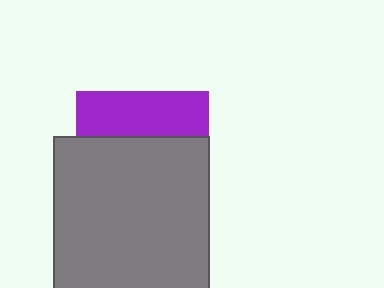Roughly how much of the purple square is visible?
A small part of it is visible (roughly 33%).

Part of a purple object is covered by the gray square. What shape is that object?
It is a square.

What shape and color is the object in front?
The object in front is a gray square.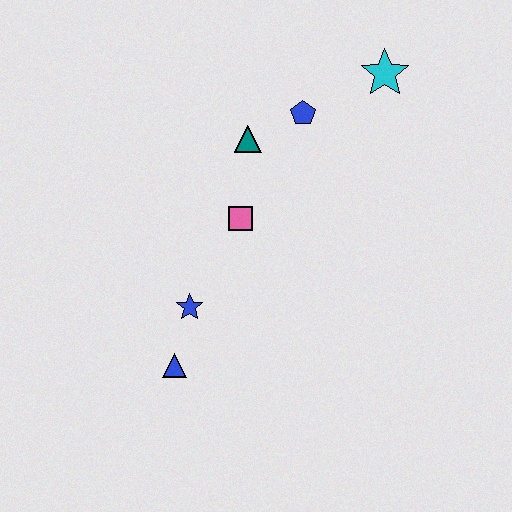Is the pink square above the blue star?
Yes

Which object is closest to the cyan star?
The blue pentagon is closest to the cyan star.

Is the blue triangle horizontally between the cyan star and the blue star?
No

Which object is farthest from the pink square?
The cyan star is farthest from the pink square.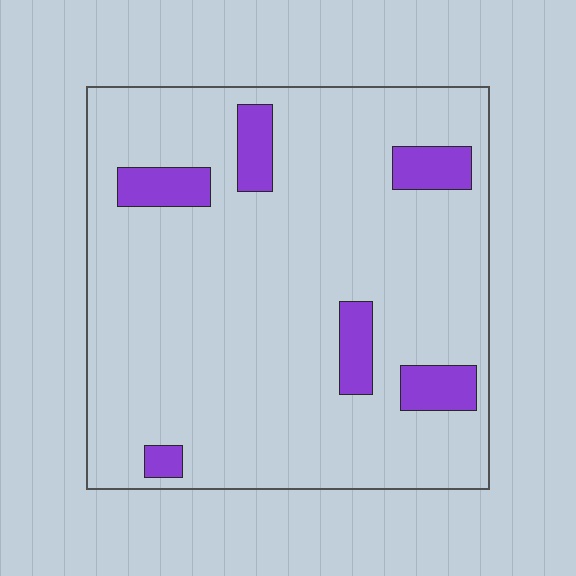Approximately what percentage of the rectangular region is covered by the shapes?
Approximately 10%.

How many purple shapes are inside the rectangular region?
6.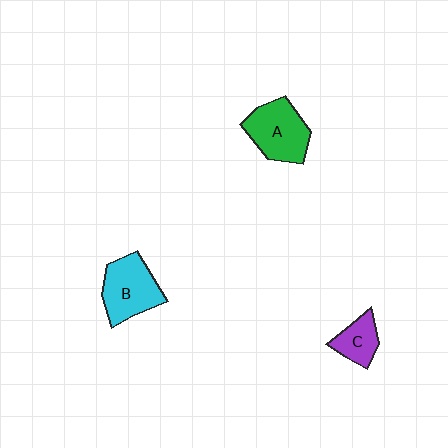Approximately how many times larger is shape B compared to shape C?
Approximately 1.8 times.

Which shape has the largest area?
Shape A (green).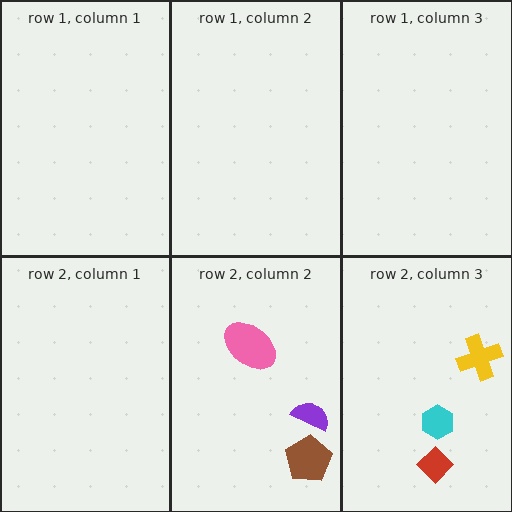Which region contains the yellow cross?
The row 2, column 3 region.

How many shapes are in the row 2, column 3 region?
3.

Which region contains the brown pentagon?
The row 2, column 2 region.